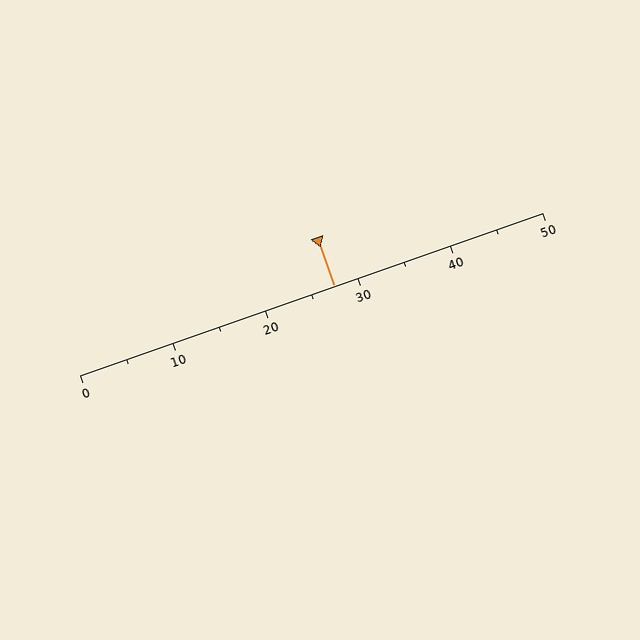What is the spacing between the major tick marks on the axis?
The major ticks are spaced 10 apart.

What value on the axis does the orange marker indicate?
The marker indicates approximately 27.5.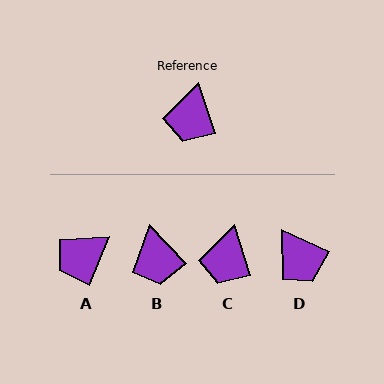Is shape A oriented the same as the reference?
No, it is off by about 41 degrees.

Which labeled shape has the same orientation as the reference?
C.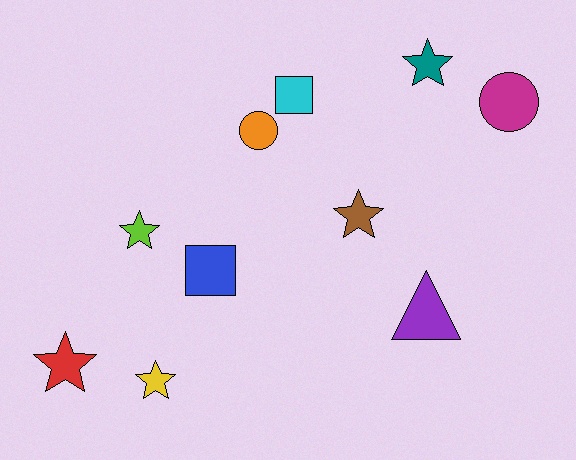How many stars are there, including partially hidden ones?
There are 5 stars.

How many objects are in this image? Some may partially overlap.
There are 10 objects.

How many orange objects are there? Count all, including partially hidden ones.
There is 1 orange object.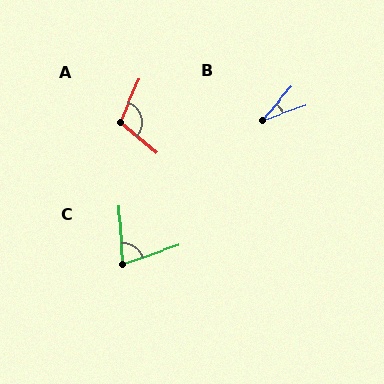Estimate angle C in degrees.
Approximately 74 degrees.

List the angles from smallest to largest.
B (28°), C (74°), A (107°).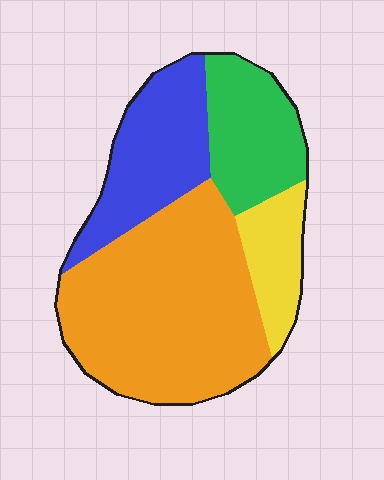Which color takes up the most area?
Orange, at roughly 50%.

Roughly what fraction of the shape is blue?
Blue takes up about one fifth (1/5) of the shape.